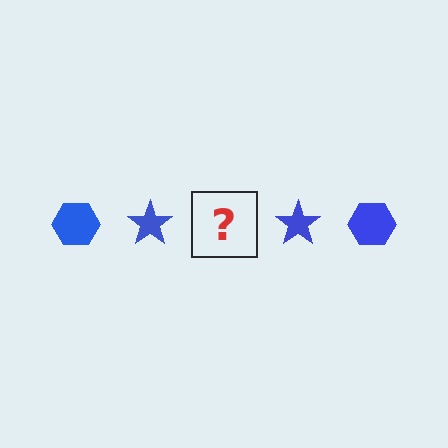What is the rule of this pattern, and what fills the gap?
The rule is that the pattern cycles through hexagon, star shapes in blue. The gap should be filled with a blue hexagon.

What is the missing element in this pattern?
The missing element is a blue hexagon.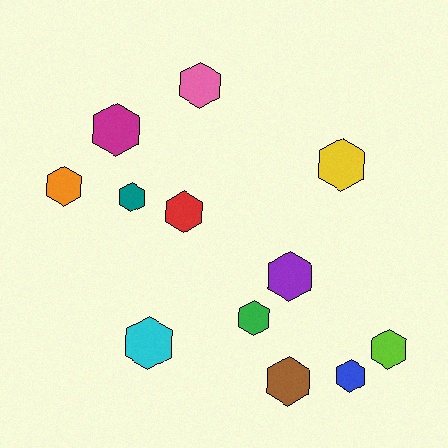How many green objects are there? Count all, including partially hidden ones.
There is 1 green object.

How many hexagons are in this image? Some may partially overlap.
There are 12 hexagons.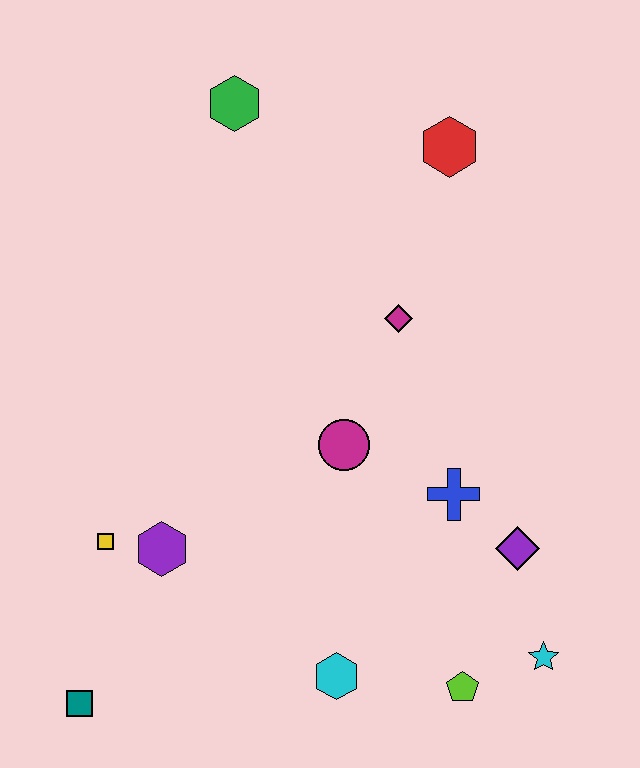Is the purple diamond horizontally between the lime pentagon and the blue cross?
No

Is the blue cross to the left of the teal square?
No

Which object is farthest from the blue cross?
The green hexagon is farthest from the blue cross.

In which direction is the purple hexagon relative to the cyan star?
The purple hexagon is to the left of the cyan star.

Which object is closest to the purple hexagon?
The yellow square is closest to the purple hexagon.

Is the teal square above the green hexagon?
No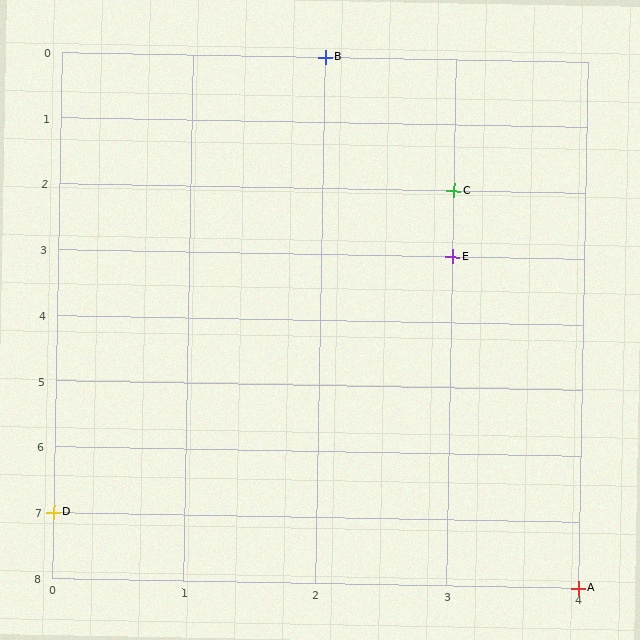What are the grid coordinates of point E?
Point E is at grid coordinates (3, 3).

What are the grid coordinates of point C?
Point C is at grid coordinates (3, 2).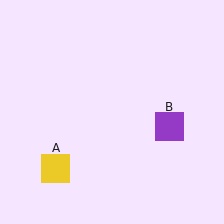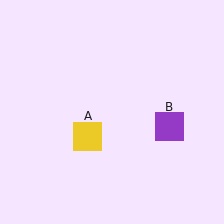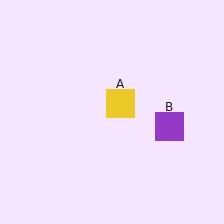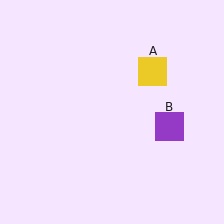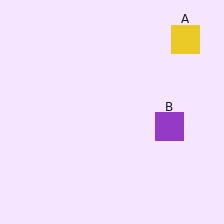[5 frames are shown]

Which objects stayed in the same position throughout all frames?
Purple square (object B) remained stationary.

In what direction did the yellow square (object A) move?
The yellow square (object A) moved up and to the right.